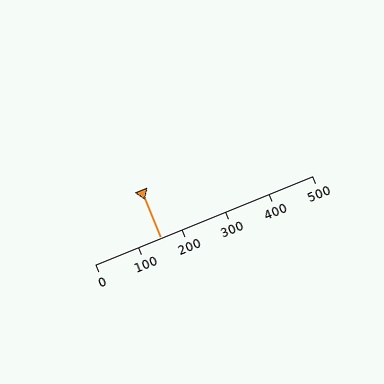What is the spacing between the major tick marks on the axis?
The major ticks are spaced 100 apart.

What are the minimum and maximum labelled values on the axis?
The axis runs from 0 to 500.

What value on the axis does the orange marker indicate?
The marker indicates approximately 150.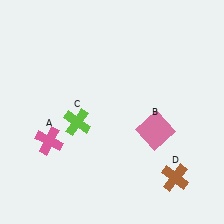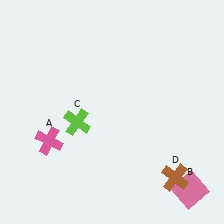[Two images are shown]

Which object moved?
The pink square (B) moved down.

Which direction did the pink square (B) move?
The pink square (B) moved down.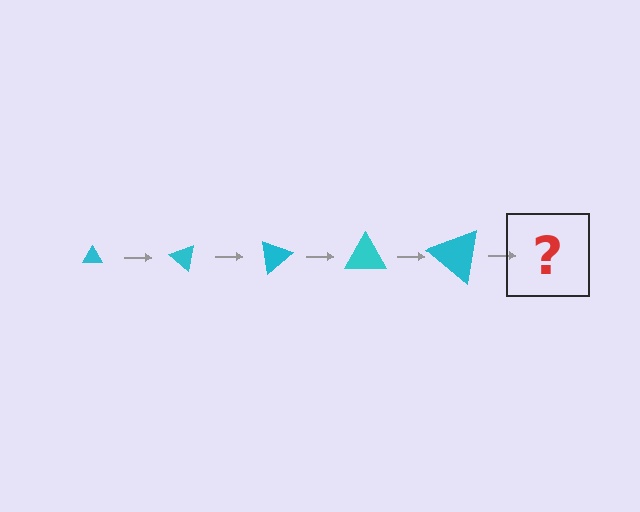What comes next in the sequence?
The next element should be a triangle, larger than the previous one and rotated 200 degrees from the start.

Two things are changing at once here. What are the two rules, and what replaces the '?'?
The two rules are that the triangle grows larger each step and it rotates 40 degrees each step. The '?' should be a triangle, larger than the previous one and rotated 200 degrees from the start.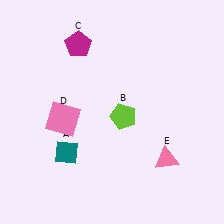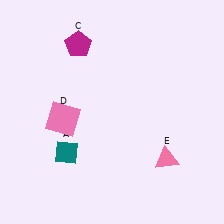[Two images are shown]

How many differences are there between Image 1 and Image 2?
There is 1 difference between the two images.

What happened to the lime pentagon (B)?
The lime pentagon (B) was removed in Image 2. It was in the bottom-right area of Image 1.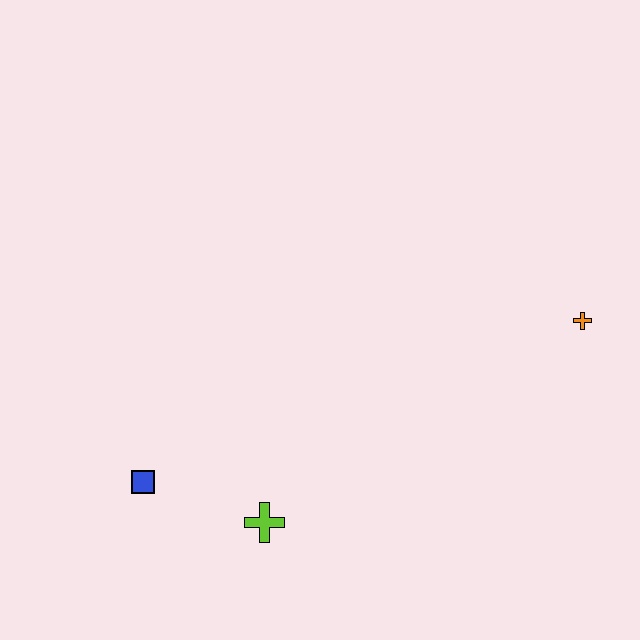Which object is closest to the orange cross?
The lime cross is closest to the orange cross.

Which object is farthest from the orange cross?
The blue square is farthest from the orange cross.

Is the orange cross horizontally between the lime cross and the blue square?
No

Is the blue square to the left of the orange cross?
Yes